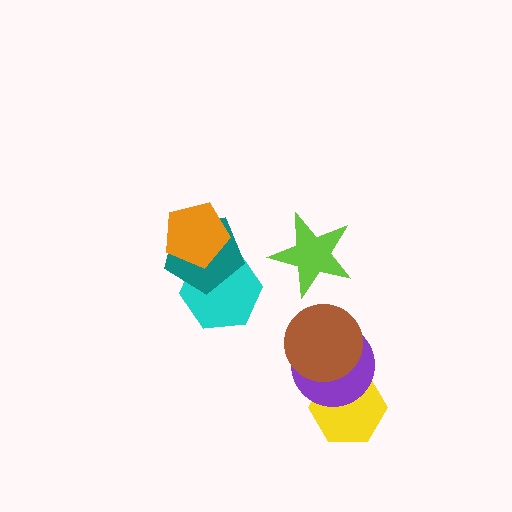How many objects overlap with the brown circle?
2 objects overlap with the brown circle.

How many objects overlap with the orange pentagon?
2 objects overlap with the orange pentagon.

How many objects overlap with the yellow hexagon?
2 objects overlap with the yellow hexagon.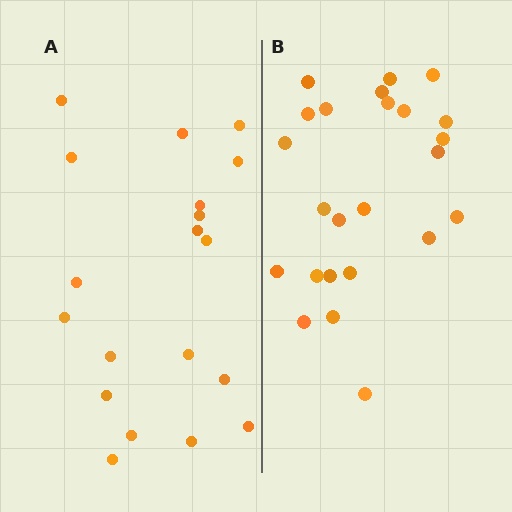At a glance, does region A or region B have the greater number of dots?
Region B (the right region) has more dots.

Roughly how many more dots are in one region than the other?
Region B has about 5 more dots than region A.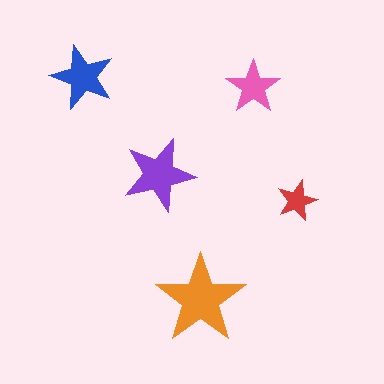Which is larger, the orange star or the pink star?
The orange one.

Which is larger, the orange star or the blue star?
The orange one.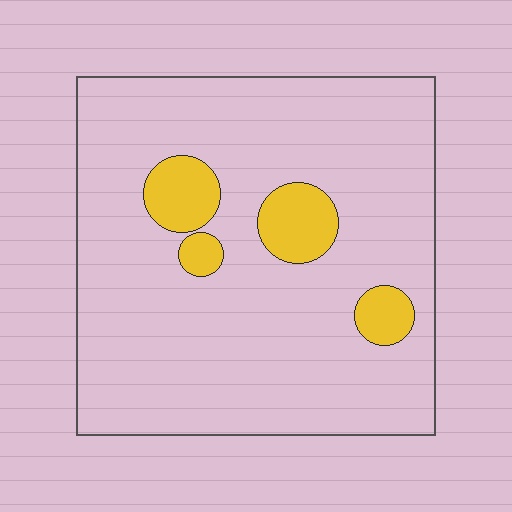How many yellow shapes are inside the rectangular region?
4.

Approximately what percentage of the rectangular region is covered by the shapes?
Approximately 10%.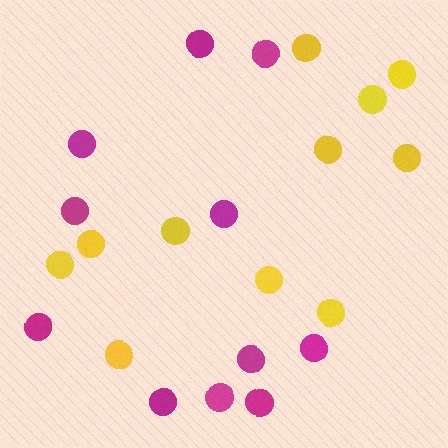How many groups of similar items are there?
There are 2 groups: one group of yellow circles (11) and one group of magenta circles (11).